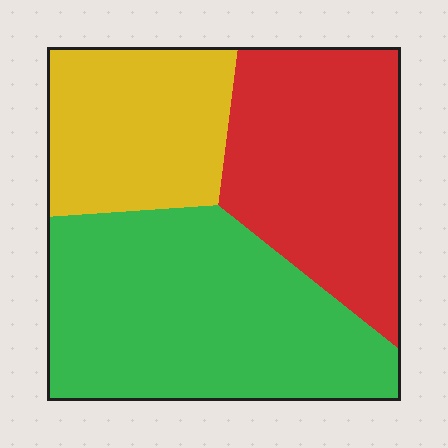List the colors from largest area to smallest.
From largest to smallest: green, red, yellow.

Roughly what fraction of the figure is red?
Red takes up about one third (1/3) of the figure.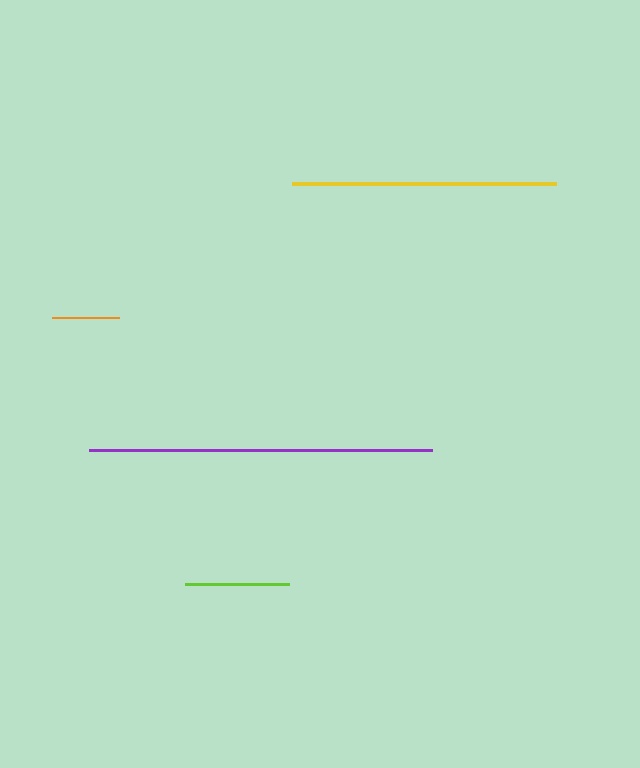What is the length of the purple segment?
The purple segment is approximately 343 pixels long.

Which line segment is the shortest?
The orange line is the shortest at approximately 68 pixels.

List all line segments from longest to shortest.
From longest to shortest: purple, yellow, lime, orange.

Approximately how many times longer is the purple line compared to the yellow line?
The purple line is approximately 1.3 times the length of the yellow line.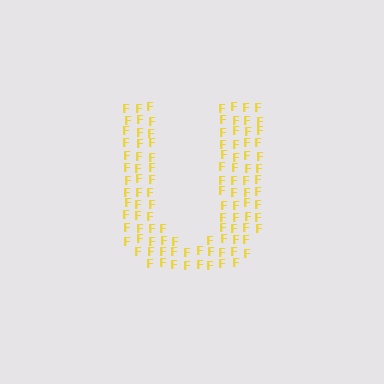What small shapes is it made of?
It is made of small letter F's.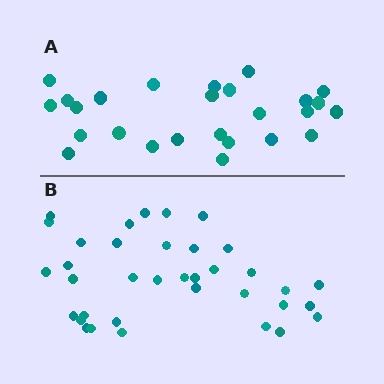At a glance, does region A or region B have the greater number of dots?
Region B (the bottom region) has more dots.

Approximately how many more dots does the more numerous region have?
Region B has roughly 10 or so more dots than region A.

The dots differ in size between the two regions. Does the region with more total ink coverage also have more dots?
No. Region A has more total ink coverage because its dots are larger, but region B actually contains more individual dots. Total area can be misleading — the number of items is what matters here.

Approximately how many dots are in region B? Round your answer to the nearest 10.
About 40 dots. (The exact count is 36, which rounds to 40.)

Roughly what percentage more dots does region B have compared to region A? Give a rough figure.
About 40% more.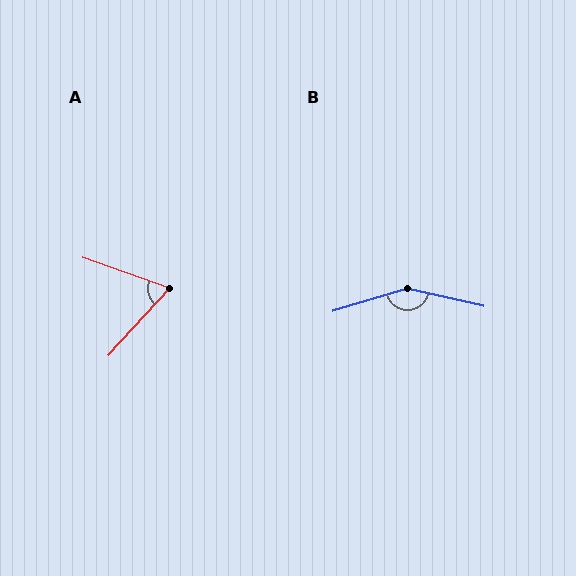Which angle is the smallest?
A, at approximately 67 degrees.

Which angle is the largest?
B, at approximately 151 degrees.